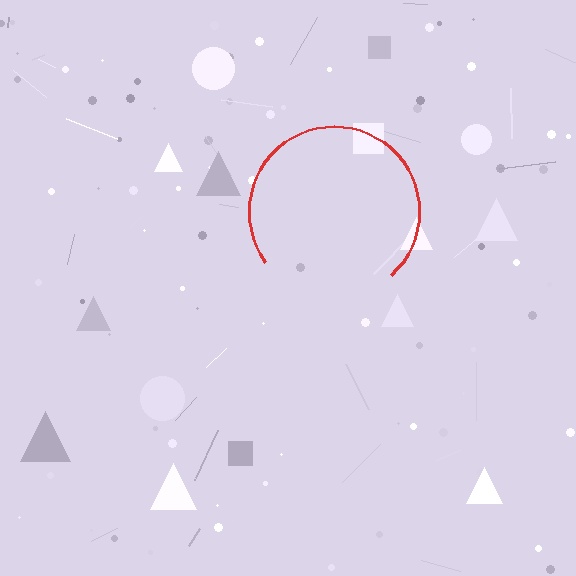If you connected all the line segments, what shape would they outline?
They would outline a circle.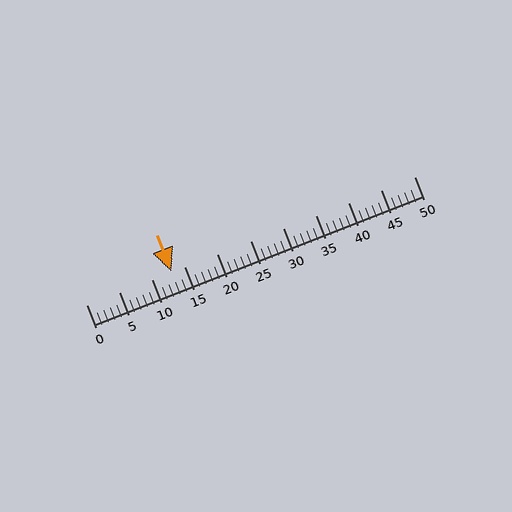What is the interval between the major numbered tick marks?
The major tick marks are spaced 5 units apart.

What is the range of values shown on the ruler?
The ruler shows values from 0 to 50.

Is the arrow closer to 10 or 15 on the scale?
The arrow is closer to 15.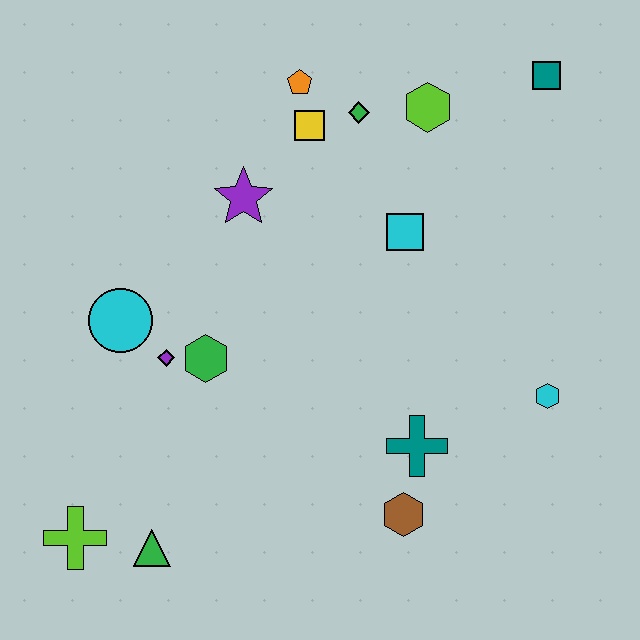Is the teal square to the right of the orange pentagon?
Yes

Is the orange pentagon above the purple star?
Yes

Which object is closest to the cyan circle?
The purple diamond is closest to the cyan circle.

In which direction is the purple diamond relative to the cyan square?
The purple diamond is to the left of the cyan square.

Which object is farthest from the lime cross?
The teal square is farthest from the lime cross.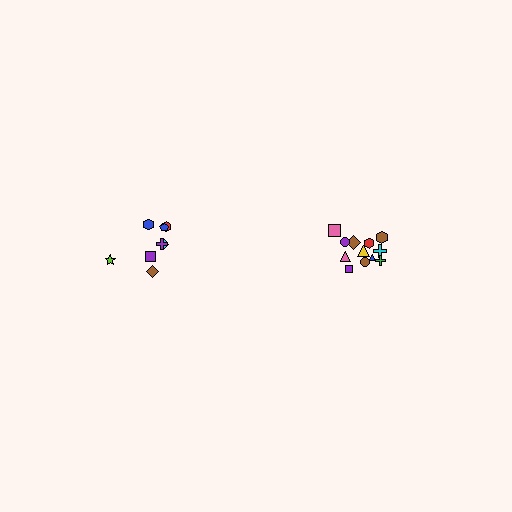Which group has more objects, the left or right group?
The right group.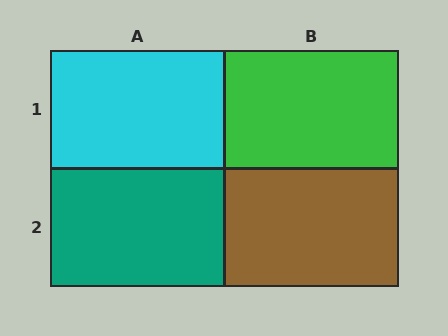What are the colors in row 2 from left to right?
Teal, brown.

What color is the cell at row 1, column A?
Cyan.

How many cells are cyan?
1 cell is cyan.